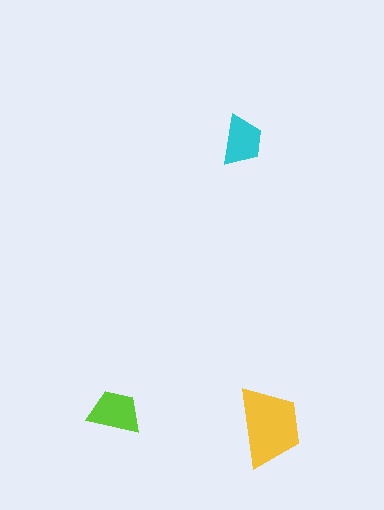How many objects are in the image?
There are 3 objects in the image.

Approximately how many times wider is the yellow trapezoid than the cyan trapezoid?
About 1.5 times wider.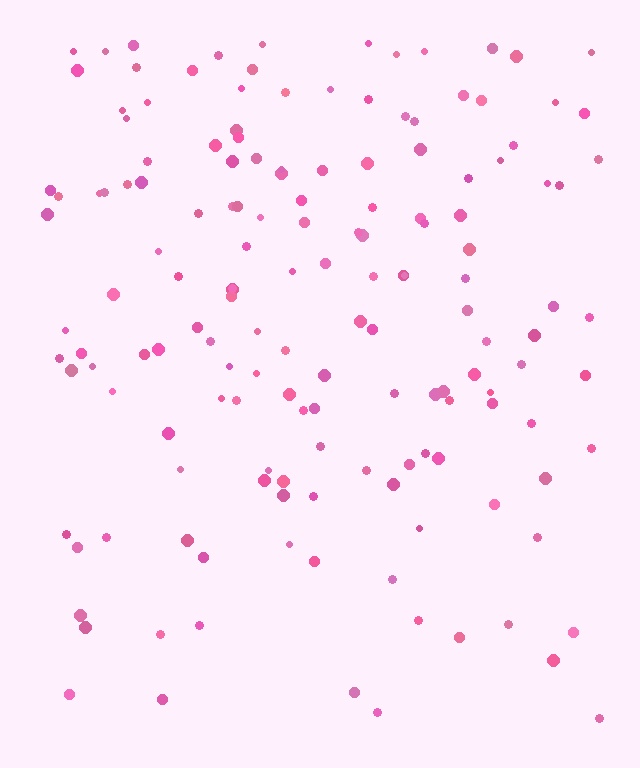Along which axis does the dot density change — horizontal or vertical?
Vertical.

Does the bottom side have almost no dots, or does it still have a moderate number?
Still a moderate number, just noticeably fewer than the top.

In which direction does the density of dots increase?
From bottom to top, with the top side densest.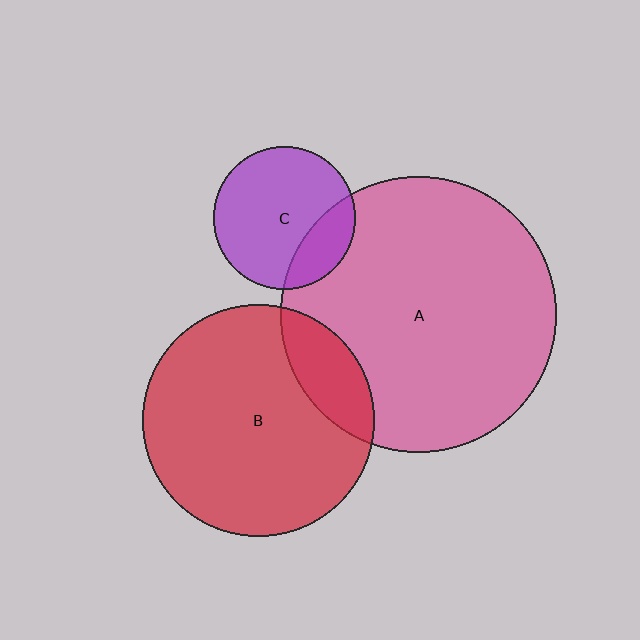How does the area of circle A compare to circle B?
Approximately 1.4 times.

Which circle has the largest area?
Circle A (pink).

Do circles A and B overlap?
Yes.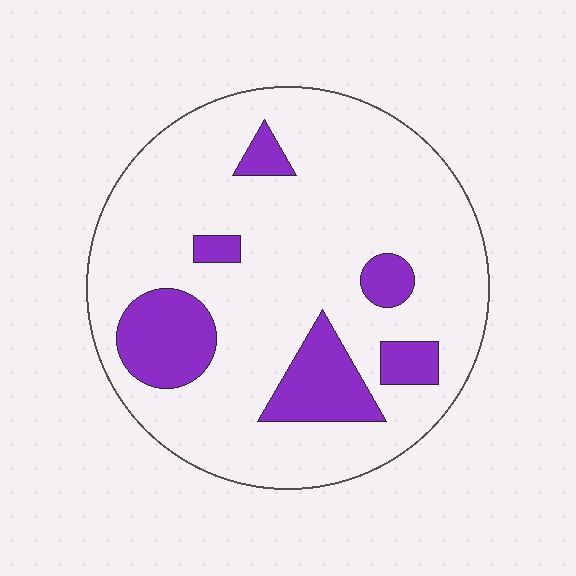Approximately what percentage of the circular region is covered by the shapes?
Approximately 20%.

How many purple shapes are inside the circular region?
6.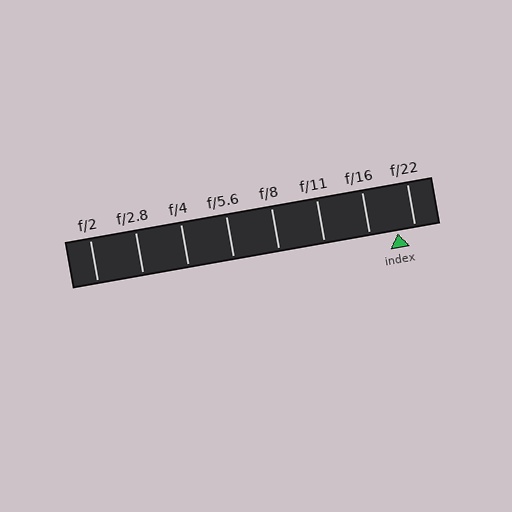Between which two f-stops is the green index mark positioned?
The index mark is between f/16 and f/22.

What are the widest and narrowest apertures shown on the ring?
The widest aperture shown is f/2 and the narrowest is f/22.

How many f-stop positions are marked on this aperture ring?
There are 8 f-stop positions marked.